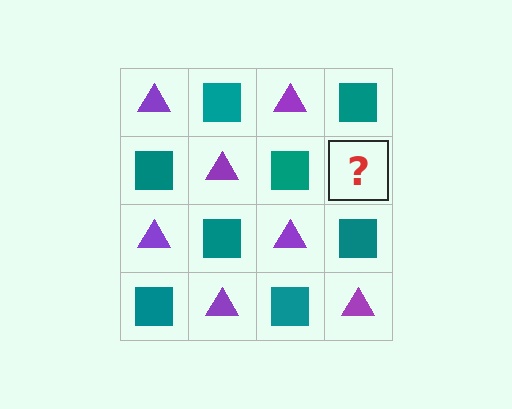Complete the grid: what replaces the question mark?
The question mark should be replaced with a purple triangle.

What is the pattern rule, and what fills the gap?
The rule is that it alternates purple triangle and teal square in a checkerboard pattern. The gap should be filled with a purple triangle.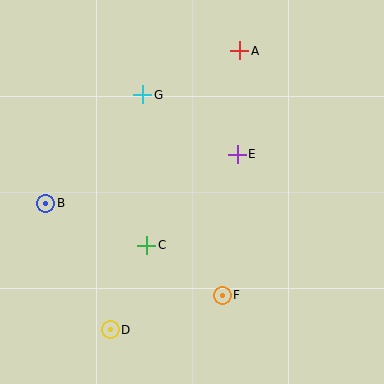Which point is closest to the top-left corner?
Point G is closest to the top-left corner.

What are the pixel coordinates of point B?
Point B is at (46, 203).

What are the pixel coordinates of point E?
Point E is at (237, 154).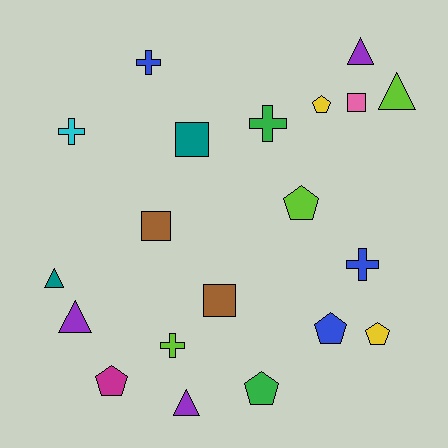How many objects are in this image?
There are 20 objects.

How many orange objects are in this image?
There are no orange objects.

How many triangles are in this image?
There are 5 triangles.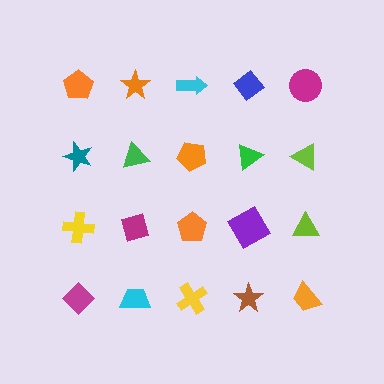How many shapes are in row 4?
5 shapes.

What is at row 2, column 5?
A lime triangle.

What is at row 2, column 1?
A teal star.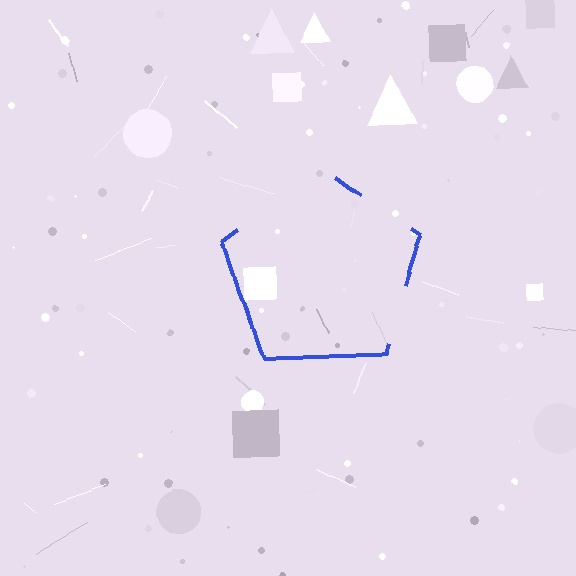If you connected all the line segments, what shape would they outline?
They would outline a pentagon.